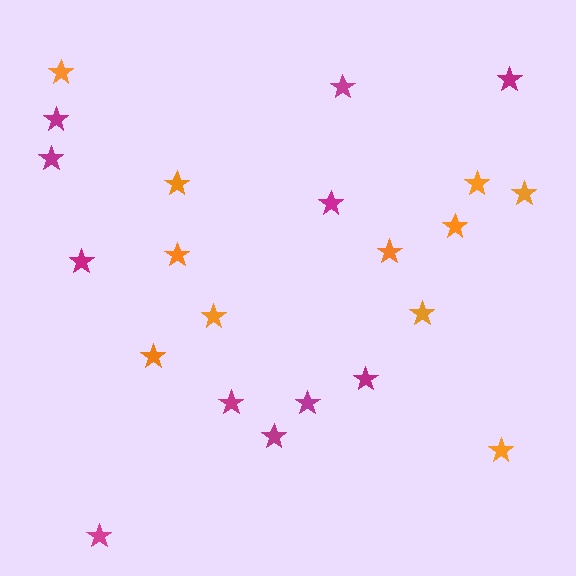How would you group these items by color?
There are 2 groups: one group of orange stars (11) and one group of magenta stars (11).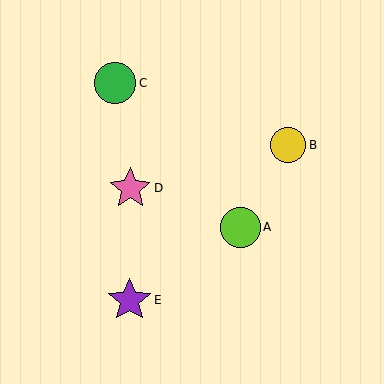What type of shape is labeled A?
Shape A is a lime circle.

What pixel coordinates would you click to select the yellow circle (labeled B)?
Click at (288, 145) to select the yellow circle B.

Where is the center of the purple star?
The center of the purple star is at (130, 300).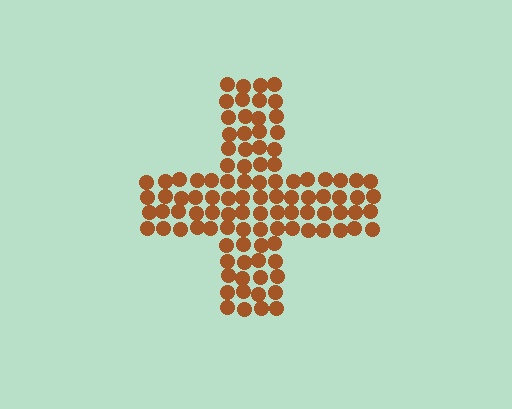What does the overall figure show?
The overall figure shows a cross.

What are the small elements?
The small elements are circles.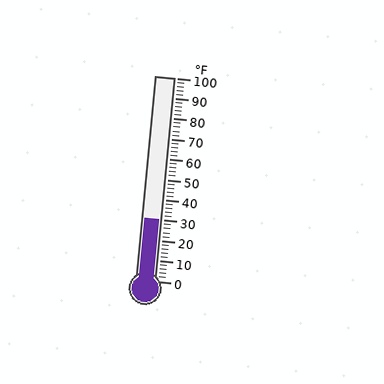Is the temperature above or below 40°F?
The temperature is below 40°F.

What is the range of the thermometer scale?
The thermometer scale ranges from 0°F to 100°F.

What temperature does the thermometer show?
The thermometer shows approximately 30°F.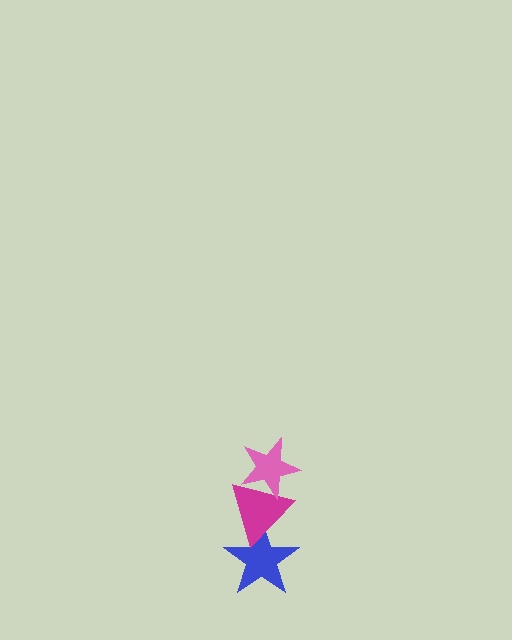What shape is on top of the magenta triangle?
The pink star is on top of the magenta triangle.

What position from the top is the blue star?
The blue star is 3rd from the top.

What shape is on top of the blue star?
The magenta triangle is on top of the blue star.